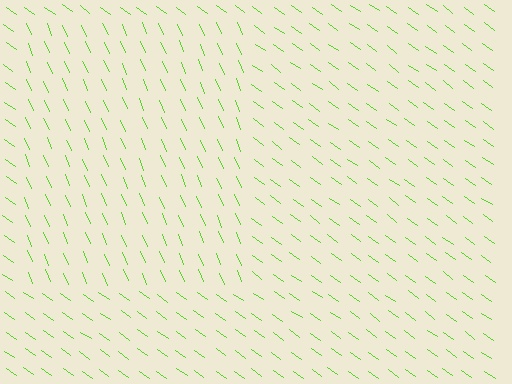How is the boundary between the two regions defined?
The boundary is defined purely by a change in line orientation (approximately 31 degrees difference). All lines are the same color and thickness.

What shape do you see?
I see a rectangle.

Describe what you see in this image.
The image is filled with small lime line segments. A rectangle region in the image has lines oriented differently from the surrounding lines, creating a visible texture boundary.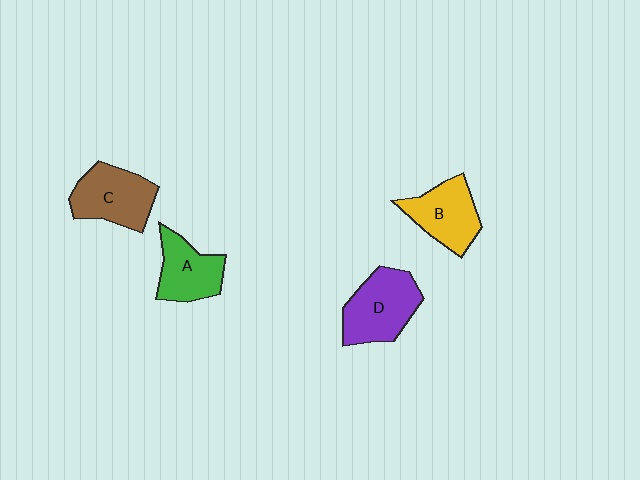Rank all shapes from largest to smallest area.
From largest to smallest: D (purple), C (brown), B (yellow), A (green).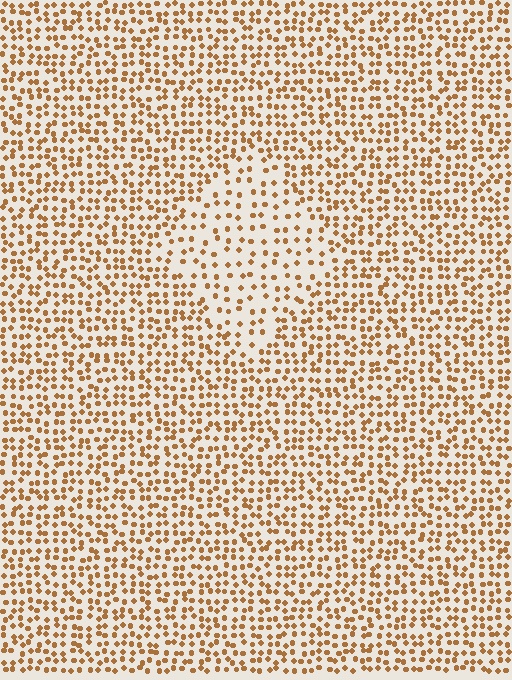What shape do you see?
I see a diamond.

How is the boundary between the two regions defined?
The boundary is defined by a change in element density (approximately 1.9x ratio). All elements are the same color, size, and shape.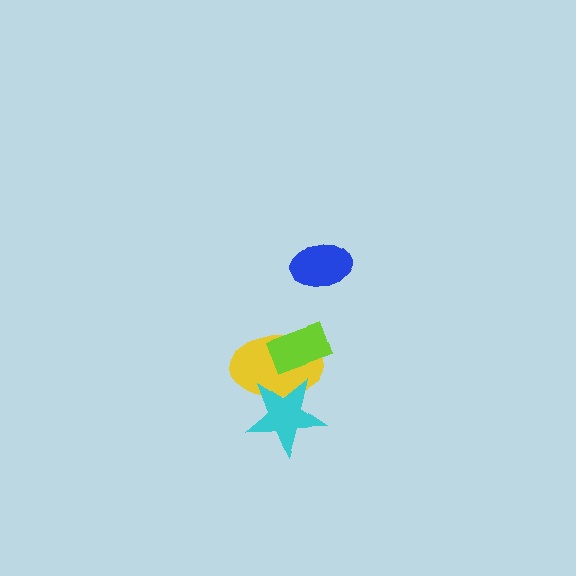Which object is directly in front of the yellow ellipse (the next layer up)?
The lime rectangle is directly in front of the yellow ellipse.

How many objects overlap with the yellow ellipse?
2 objects overlap with the yellow ellipse.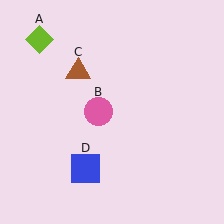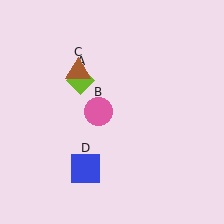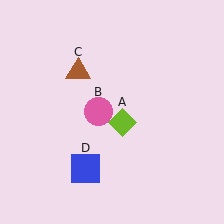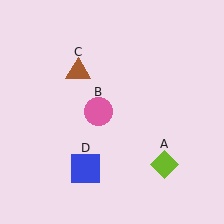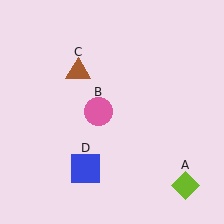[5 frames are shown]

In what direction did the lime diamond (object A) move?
The lime diamond (object A) moved down and to the right.